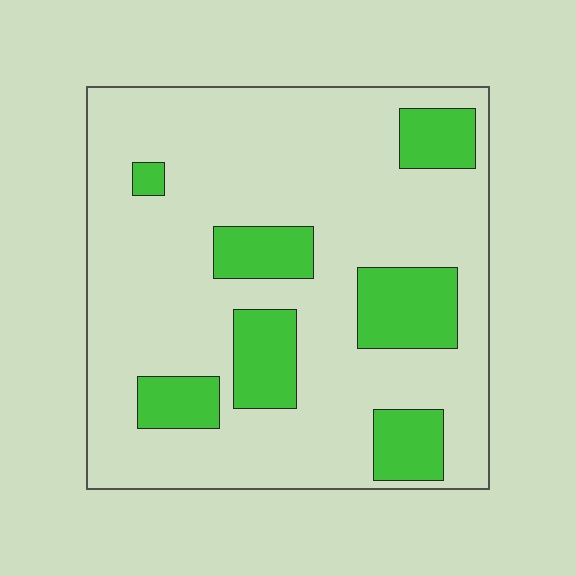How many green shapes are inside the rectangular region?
7.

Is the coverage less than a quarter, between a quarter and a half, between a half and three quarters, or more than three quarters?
Less than a quarter.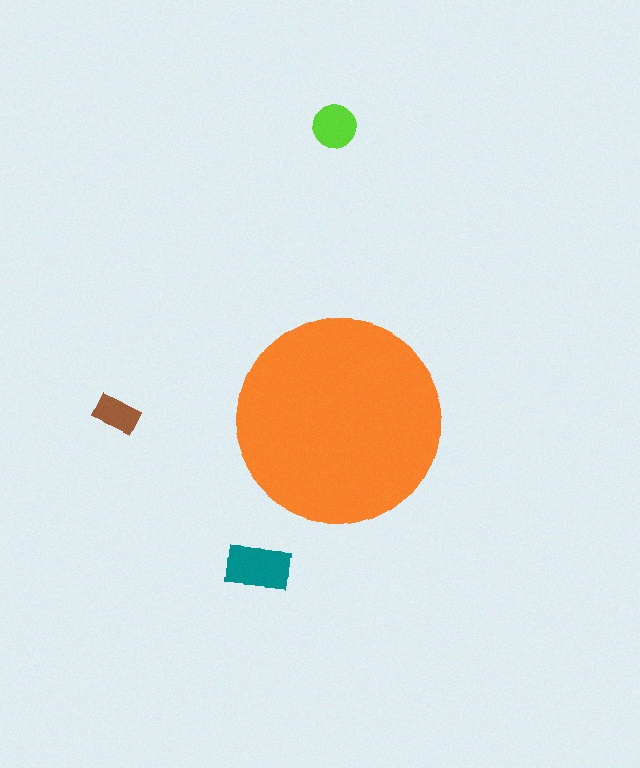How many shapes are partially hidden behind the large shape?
0 shapes are partially hidden.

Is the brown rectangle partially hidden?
No, the brown rectangle is fully visible.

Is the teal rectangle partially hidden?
No, the teal rectangle is fully visible.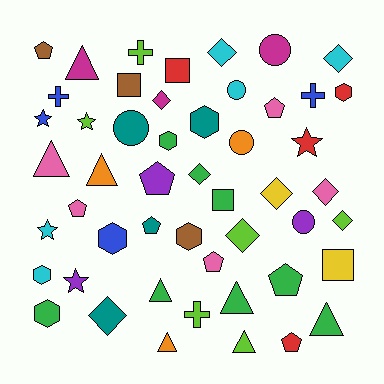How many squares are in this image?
There are 4 squares.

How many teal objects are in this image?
There are 4 teal objects.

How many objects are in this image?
There are 50 objects.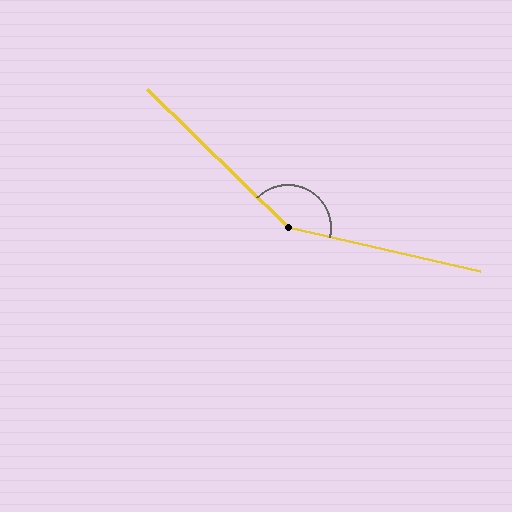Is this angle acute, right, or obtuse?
It is obtuse.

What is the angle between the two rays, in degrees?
Approximately 148 degrees.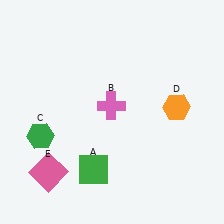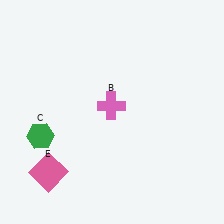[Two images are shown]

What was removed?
The green square (A), the orange hexagon (D) were removed in Image 2.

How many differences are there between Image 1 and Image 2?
There are 2 differences between the two images.